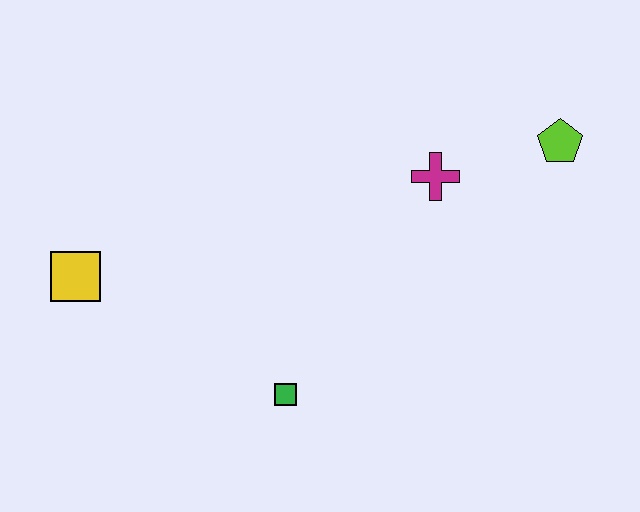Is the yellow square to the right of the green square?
No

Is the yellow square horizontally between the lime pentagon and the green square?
No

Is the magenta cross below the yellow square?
No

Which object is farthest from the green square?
The lime pentagon is farthest from the green square.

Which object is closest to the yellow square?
The green square is closest to the yellow square.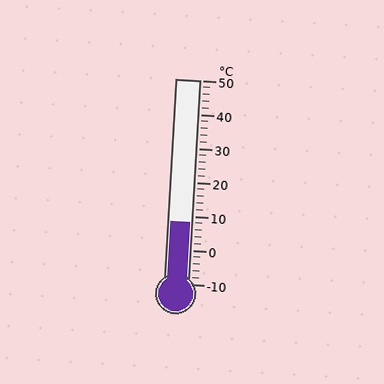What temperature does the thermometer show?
The thermometer shows approximately 8°C.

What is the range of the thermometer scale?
The thermometer scale ranges from -10°C to 50°C.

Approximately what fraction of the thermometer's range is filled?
The thermometer is filled to approximately 30% of its range.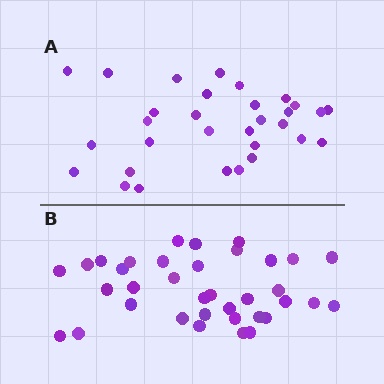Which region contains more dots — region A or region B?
Region B (the bottom region) has more dots.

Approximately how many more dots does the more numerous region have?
Region B has about 5 more dots than region A.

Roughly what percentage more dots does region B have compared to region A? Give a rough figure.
About 15% more.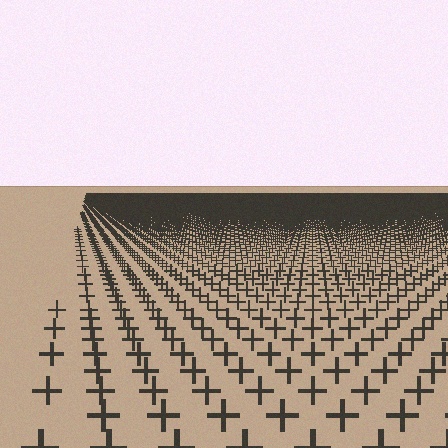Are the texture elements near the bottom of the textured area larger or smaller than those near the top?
Larger. Near the bottom, elements are closer to the viewer and appear at a bigger on-screen size.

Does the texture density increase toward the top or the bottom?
Density increases toward the top.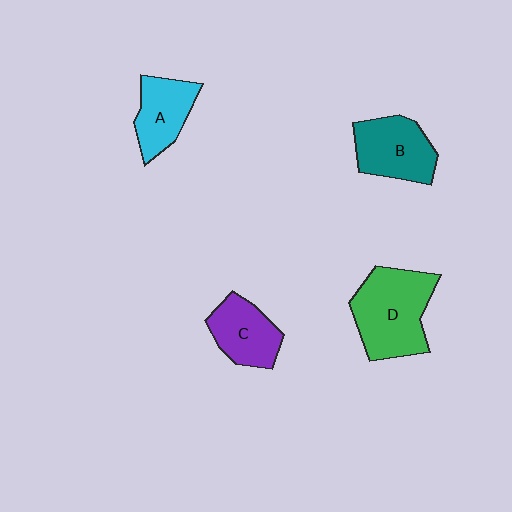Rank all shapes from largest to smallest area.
From largest to smallest: D (green), B (teal), C (purple), A (cyan).